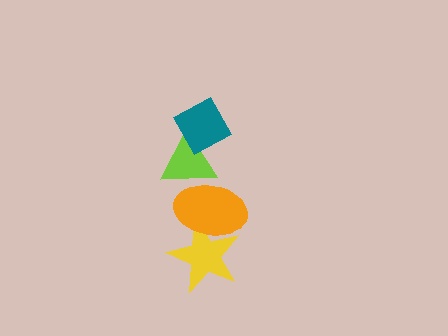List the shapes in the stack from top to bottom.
From top to bottom: the teal diamond, the lime triangle, the orange ellipse, the yellow star.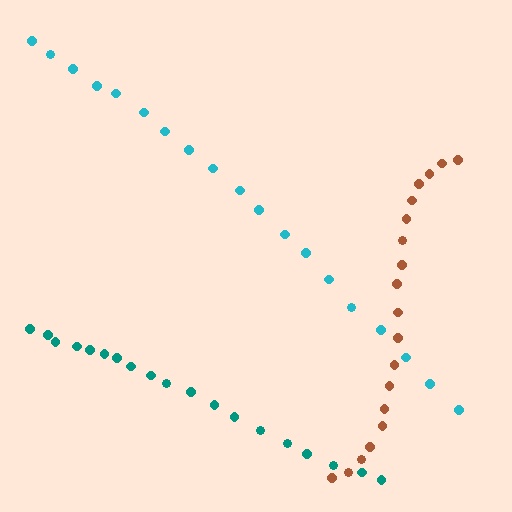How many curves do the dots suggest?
There are 3 distinct paths.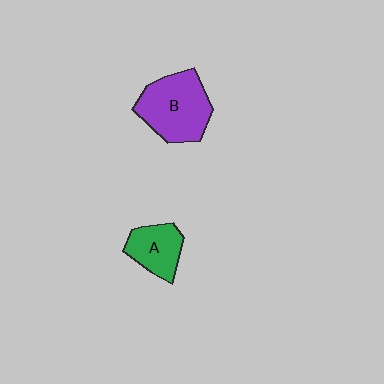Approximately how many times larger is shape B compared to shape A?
Approximately 1.7 times.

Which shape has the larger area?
Shape B (purple).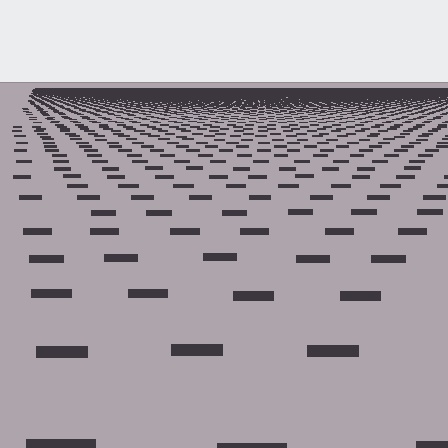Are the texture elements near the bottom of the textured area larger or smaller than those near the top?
Larger. Near the bottom, elements are closer to the viewer and appear at a bigger on-screen size.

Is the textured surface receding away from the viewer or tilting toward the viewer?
The surface is receding away from the viewer. Texture elements get smaller and denser toward the top.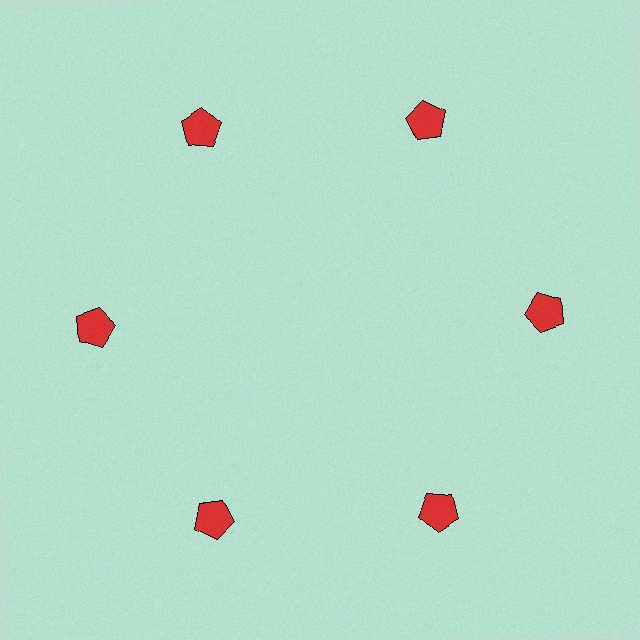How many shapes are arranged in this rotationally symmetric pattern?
There are 6 shapes, arranged in 6 groups of 1.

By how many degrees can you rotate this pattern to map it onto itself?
The pattern maps onto itself every 60 degrees of rotation.